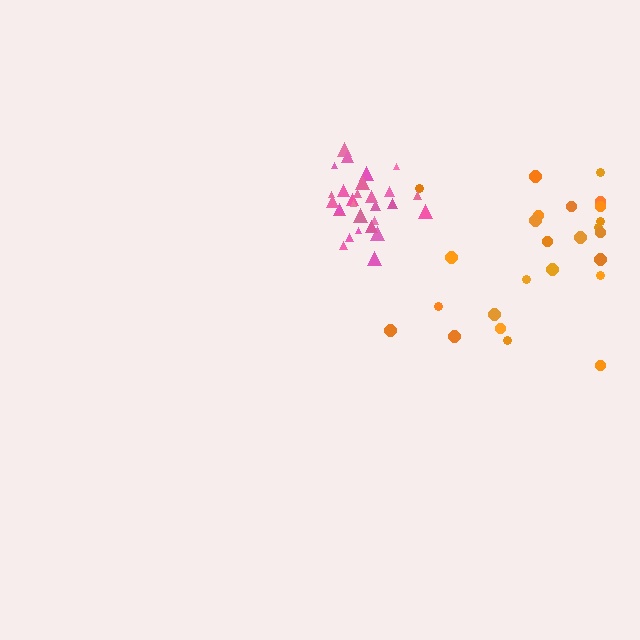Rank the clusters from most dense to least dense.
pink, orange.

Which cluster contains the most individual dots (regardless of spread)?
Pink (28).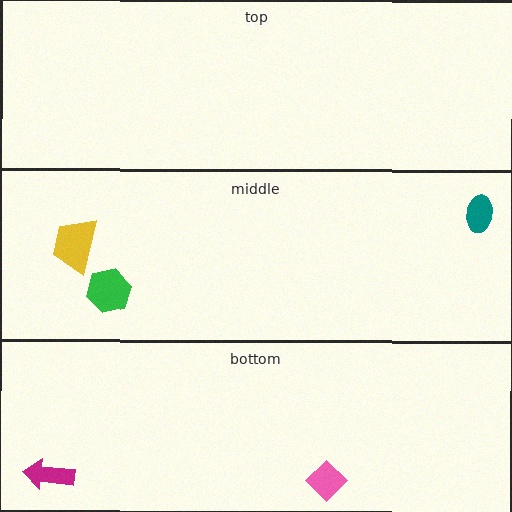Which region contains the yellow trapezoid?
The middle region.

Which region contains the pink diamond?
The bottom region.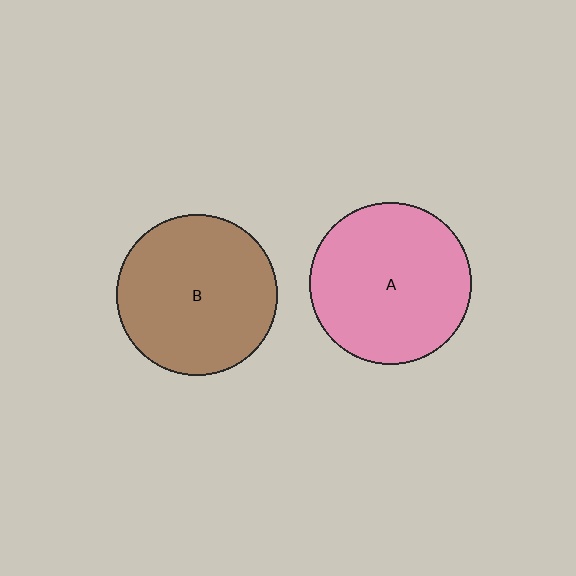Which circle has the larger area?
Circle A (pink).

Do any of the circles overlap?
No, none of the circles overlap.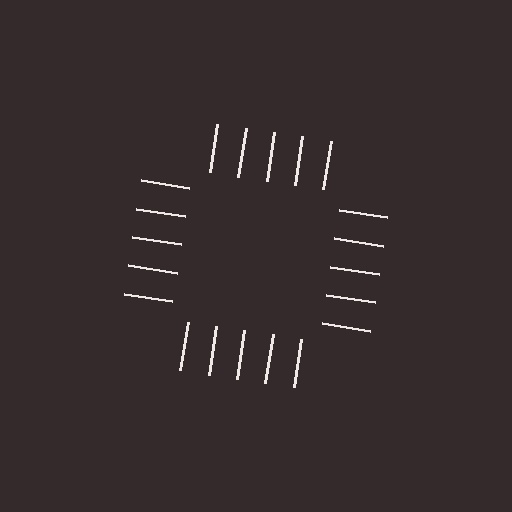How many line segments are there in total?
20 — 5 along each of the 4 edges.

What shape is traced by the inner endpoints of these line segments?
An illusory square — the line segments terminate on its edges but no continuous stroke is drawn.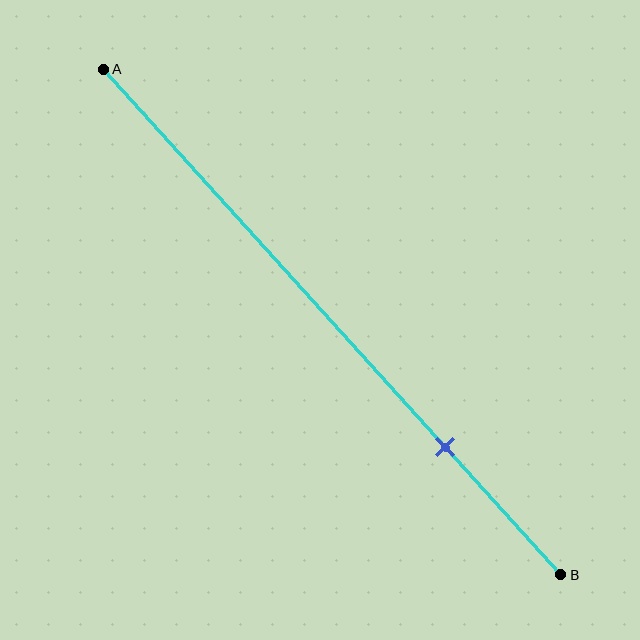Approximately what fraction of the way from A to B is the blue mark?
The blue mark is approximately 75% of the way from A to B.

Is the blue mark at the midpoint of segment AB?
No, the mark is at about 75% from A, not at the 50% midpoint.